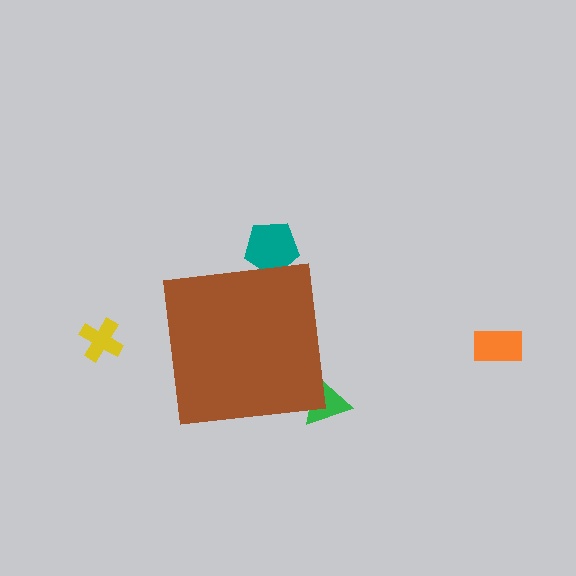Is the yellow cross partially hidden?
No, the yellow cross is fully visible.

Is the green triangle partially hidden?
Yes, the green triangle is partially hidden behind the brown square.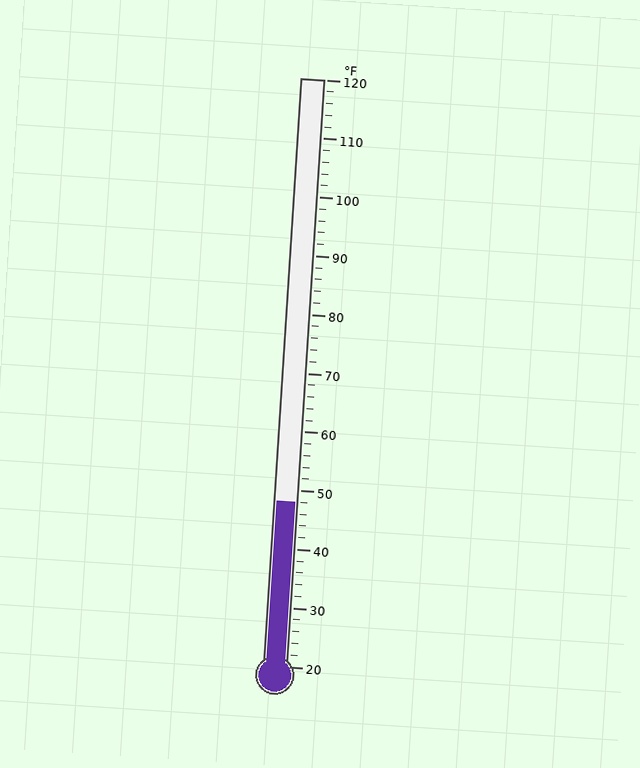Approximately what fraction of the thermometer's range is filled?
The thermometer is filled to approximately 30% of its range.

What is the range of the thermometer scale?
The thermometer scale ranges from 20°F to 120°F.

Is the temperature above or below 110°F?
The temperature is below 110°F.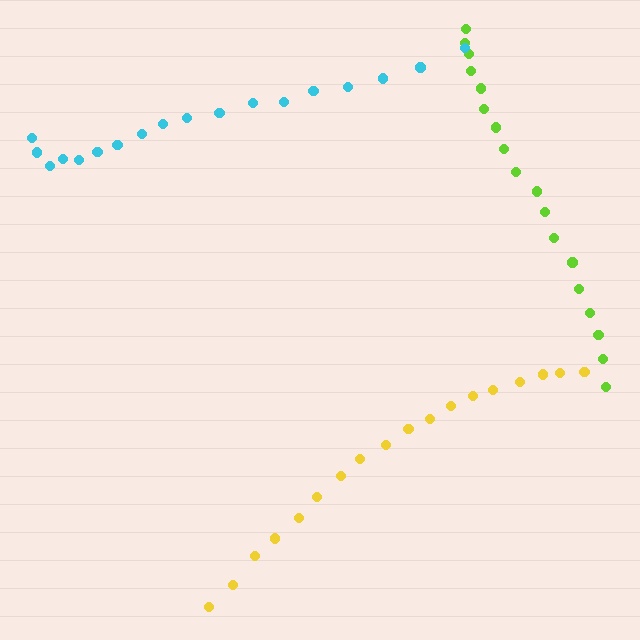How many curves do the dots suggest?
There are 3 distinct paths.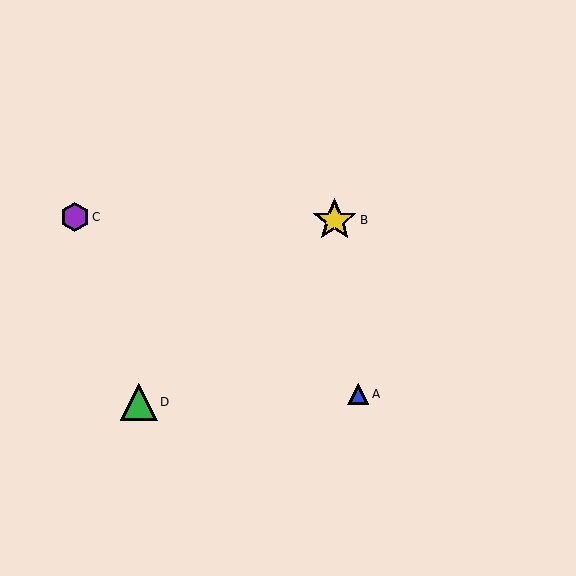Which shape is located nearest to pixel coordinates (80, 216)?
The purple hexagon (labeled C) at (75, 217) is nearest to that location.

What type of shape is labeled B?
Shape B is a yellow star.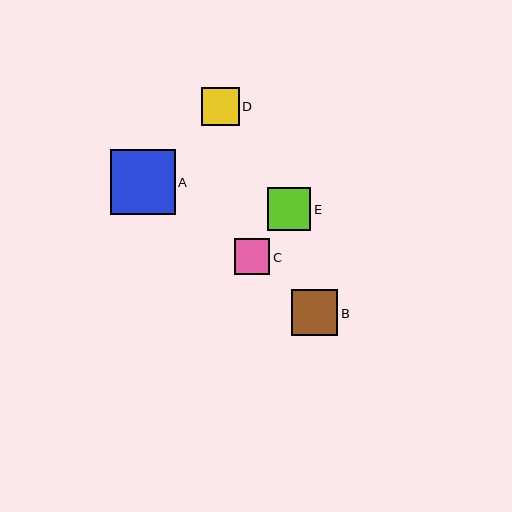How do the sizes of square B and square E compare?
Square B and square E are approximately the same size.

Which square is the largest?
Square A is the largest with a size of approximately 65 pixels.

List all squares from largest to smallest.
From largest to smallest: A, B, E, D, C.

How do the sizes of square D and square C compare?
Square D and square C are approximately the same size.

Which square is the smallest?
Square C is the smallest with a size of approximately 36 pixels.